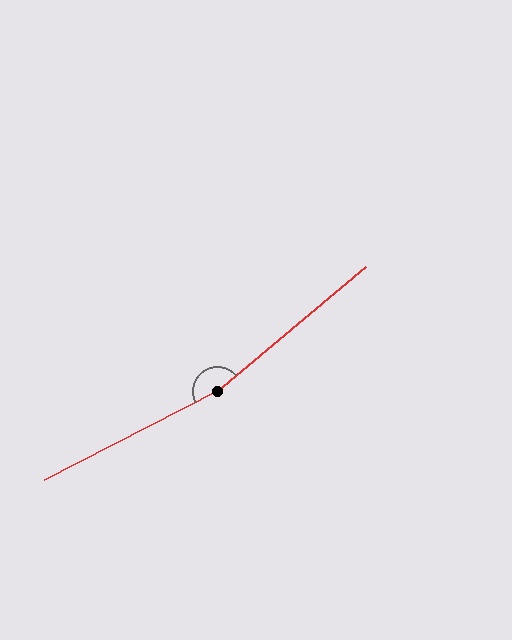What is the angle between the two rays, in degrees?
Approximately 167 degrees.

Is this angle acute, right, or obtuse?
It is obtuse.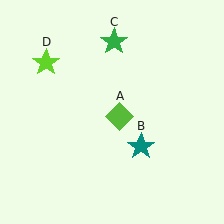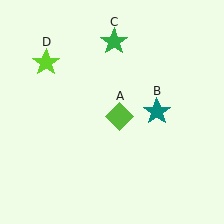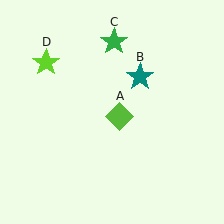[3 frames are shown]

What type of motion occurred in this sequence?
The teal star (object B) rotated counterclockwise around the center of the scene.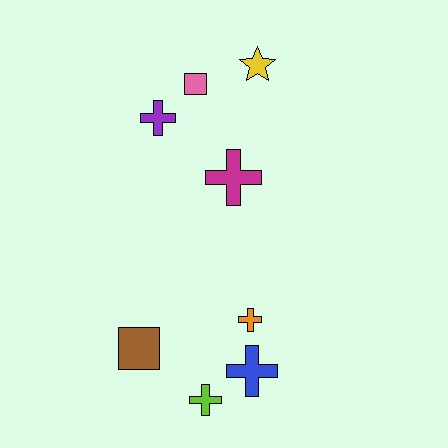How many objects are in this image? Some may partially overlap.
There are 8 objects.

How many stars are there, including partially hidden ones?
There is 1 star.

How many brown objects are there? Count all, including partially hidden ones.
There is 1 brown object.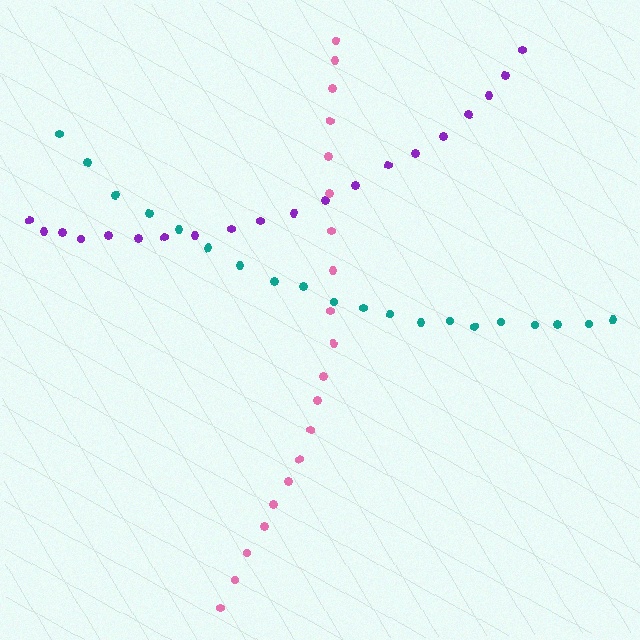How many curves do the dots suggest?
There are 3 distinct paths.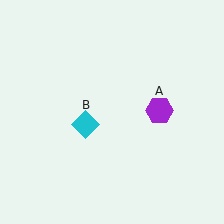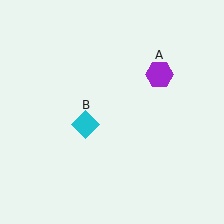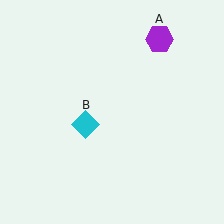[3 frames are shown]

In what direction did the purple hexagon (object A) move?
The purple hexagon (object A) moved up.